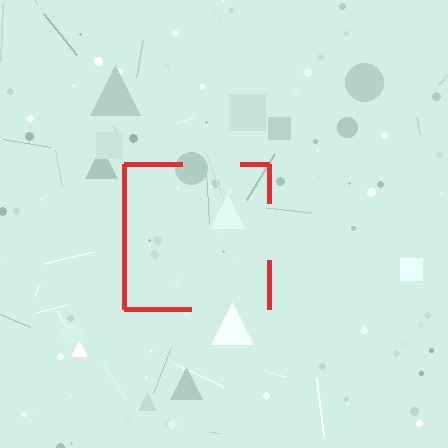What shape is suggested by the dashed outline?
The dashed outline suggests a square.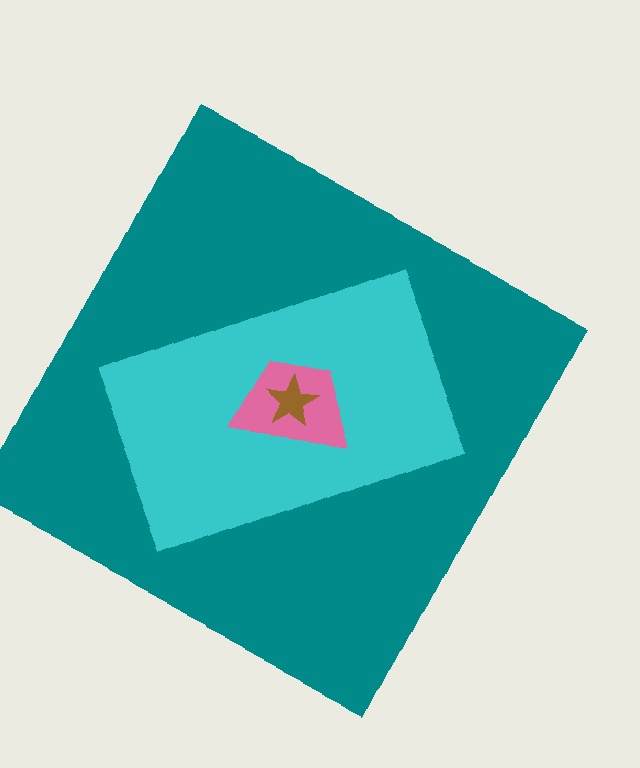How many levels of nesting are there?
4.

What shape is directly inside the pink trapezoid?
The brown star.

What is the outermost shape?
The teal square.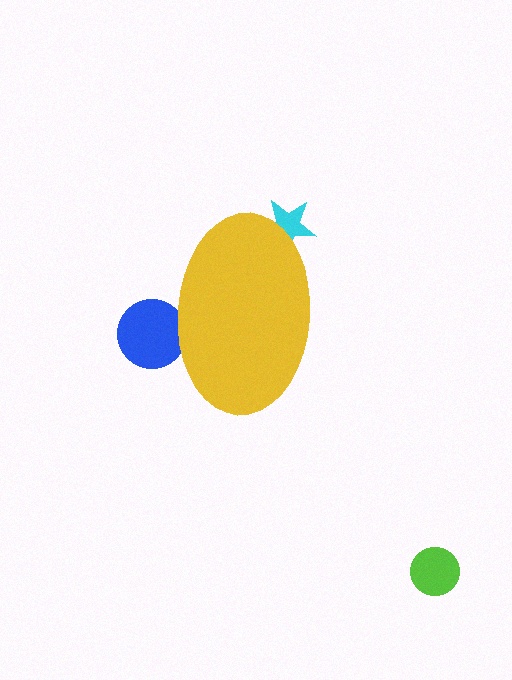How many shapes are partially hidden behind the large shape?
2 shapes are partially hidden.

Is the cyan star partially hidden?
Yes, the cyan star is partially hidden behind the yellow ellipse.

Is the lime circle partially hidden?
No, the lime circle is fully visible.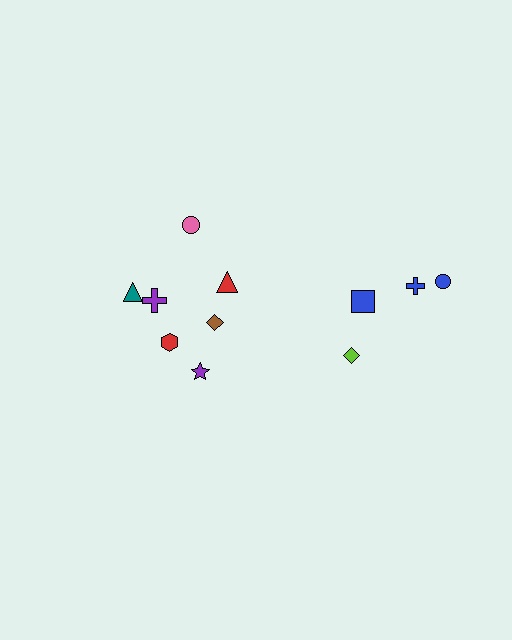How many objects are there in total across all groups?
There are 11 objects.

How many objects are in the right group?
There are 4 objects.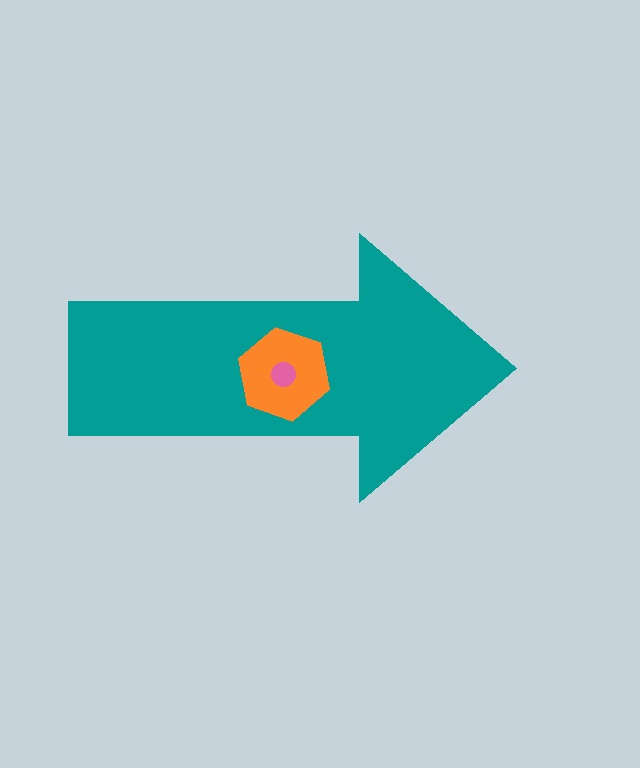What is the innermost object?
The pink circle.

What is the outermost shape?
The teal arrow.